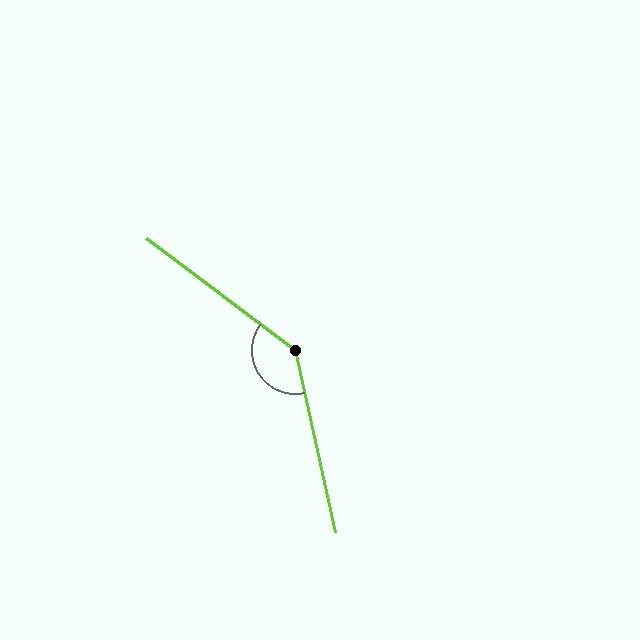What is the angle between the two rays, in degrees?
Approximately 139 degrees.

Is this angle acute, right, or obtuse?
It is obtuse.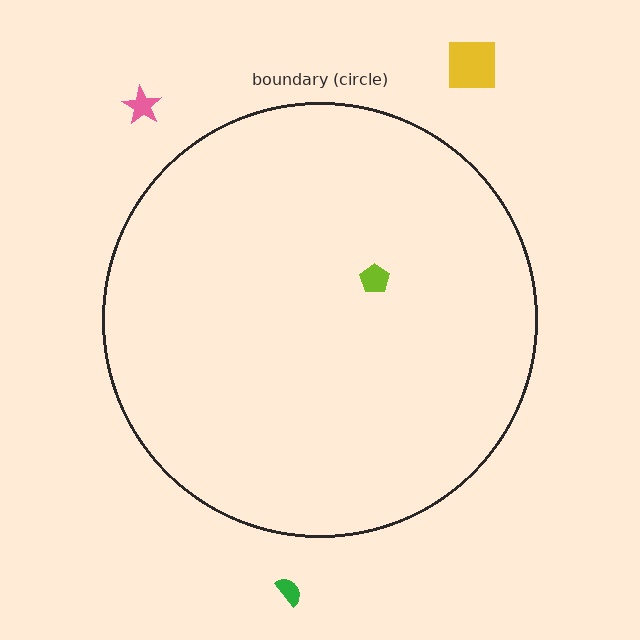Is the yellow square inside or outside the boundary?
Outside.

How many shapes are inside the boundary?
1 inside, 3 outside.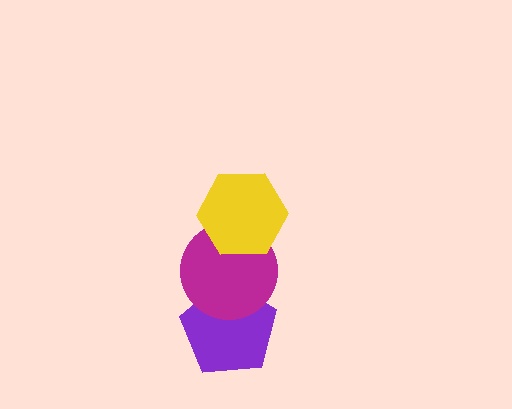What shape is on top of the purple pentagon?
The magenta circle is on top of the purple pentagon.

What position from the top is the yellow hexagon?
The yellow hexagon is 1st from the top.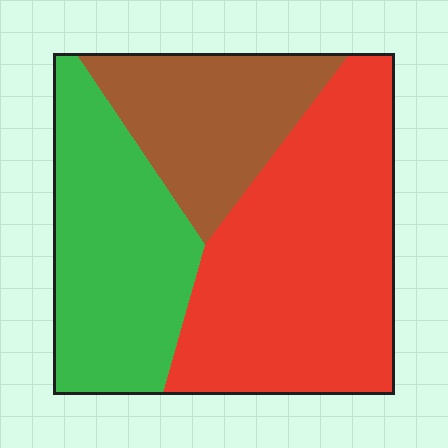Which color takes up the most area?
Red, at roughly 45%.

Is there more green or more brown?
Green.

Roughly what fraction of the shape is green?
Green covers 31% of the shape.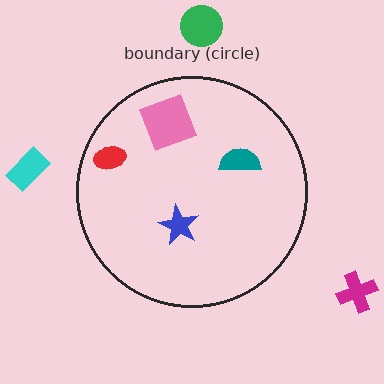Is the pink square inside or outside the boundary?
Inside.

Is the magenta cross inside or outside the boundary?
Outside.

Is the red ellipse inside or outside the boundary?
Inside.